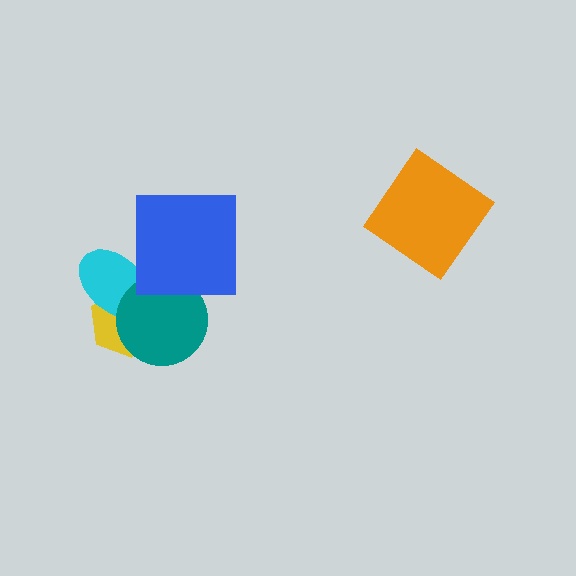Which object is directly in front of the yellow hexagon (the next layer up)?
The cyan ellipse is directly in front of the yellow hexagon.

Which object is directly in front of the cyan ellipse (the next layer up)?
The teal circle is directly in front of the cyan ellipse.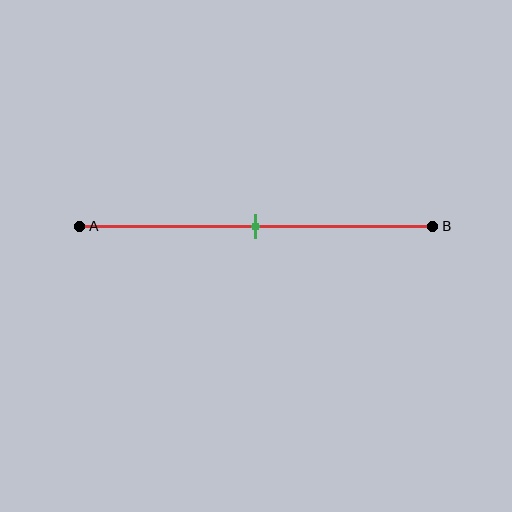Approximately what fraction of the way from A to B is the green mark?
The green mark is approximately 50% of the way from A to B.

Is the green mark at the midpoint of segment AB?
Yes, the mark is approximately at the midpoint.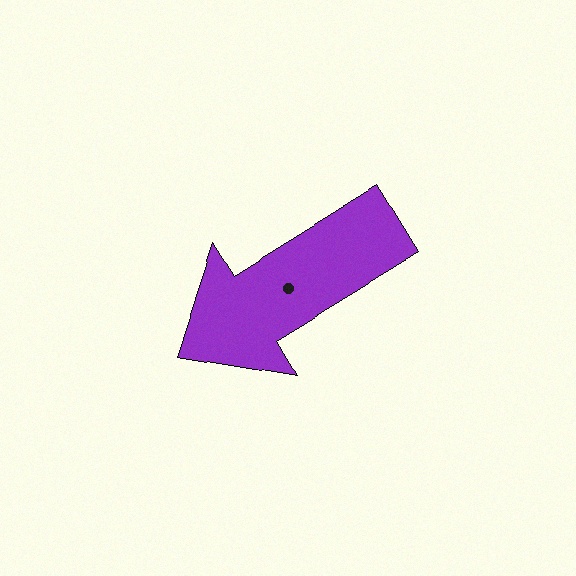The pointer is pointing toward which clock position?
Roughly 8 o'clock.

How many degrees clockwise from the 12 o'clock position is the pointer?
Approximately 239 degrees.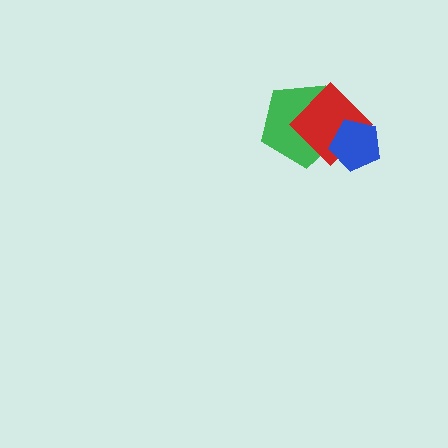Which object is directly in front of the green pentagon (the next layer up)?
The red diamond is directly in front of the green pentagon.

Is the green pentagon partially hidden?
Yes, it is partially covered by another shape.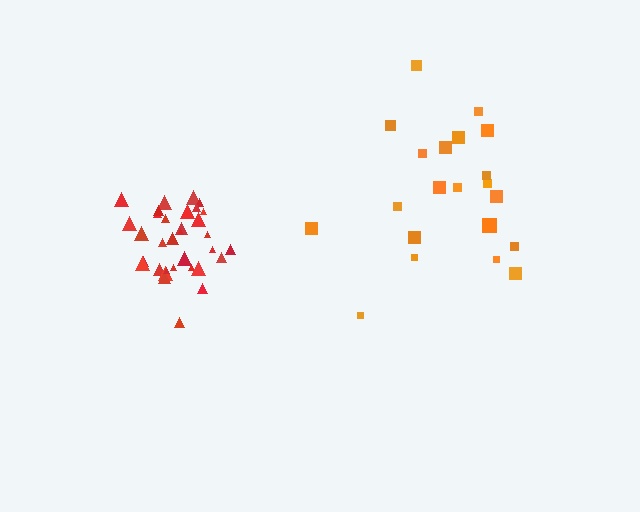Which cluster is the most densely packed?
Red.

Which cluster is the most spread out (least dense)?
Orange.